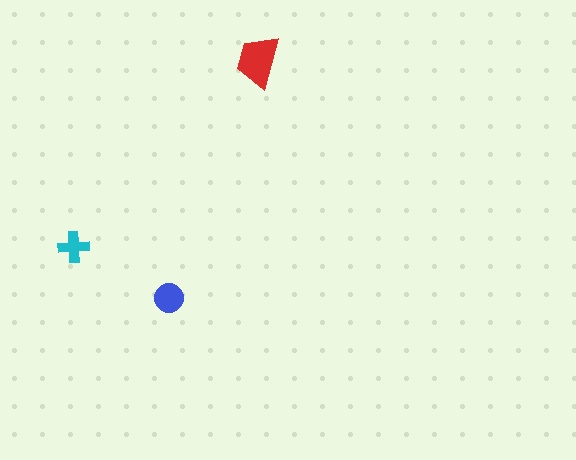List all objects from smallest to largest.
The cyan cross, the blue circle, the red trapezoid.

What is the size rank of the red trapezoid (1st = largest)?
1st.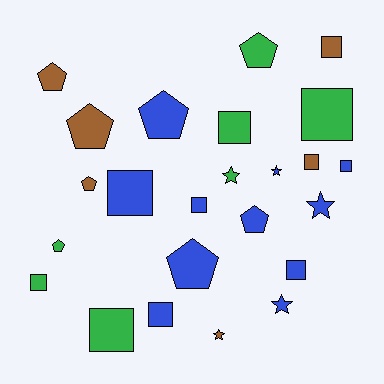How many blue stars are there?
There are 3 blue stars.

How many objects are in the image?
There are 24 objects.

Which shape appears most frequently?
Square, with 11 objects.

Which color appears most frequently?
Blue, with 11 objects.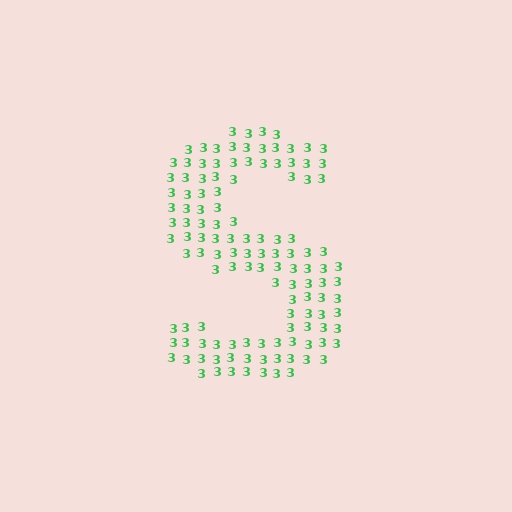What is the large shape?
The large shape is the letter S.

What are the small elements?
The small elements are digit 3's.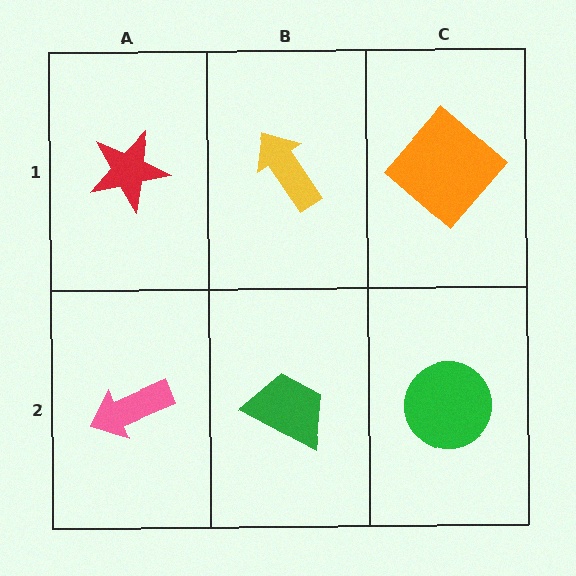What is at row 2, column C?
A green circle.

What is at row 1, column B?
A yellow arrow.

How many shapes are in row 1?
3 shapes.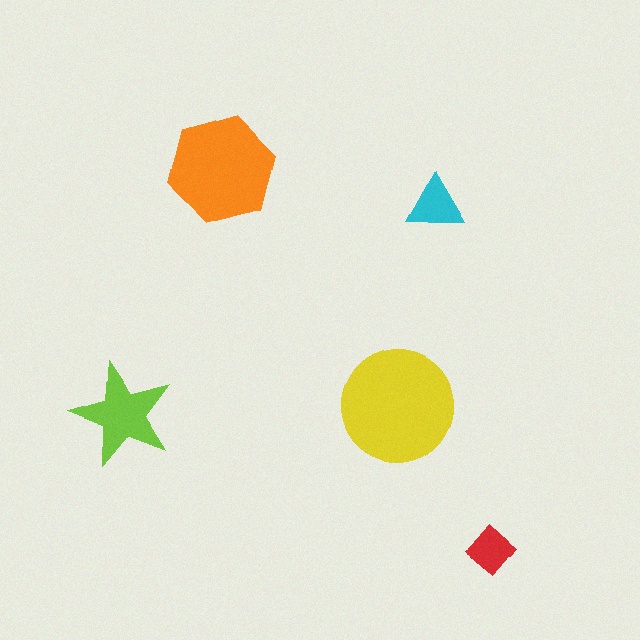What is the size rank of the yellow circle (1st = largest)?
1st.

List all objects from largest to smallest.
The yellow circle, the orange hexagon, the lime star, the cyan triangle, the red diamond.